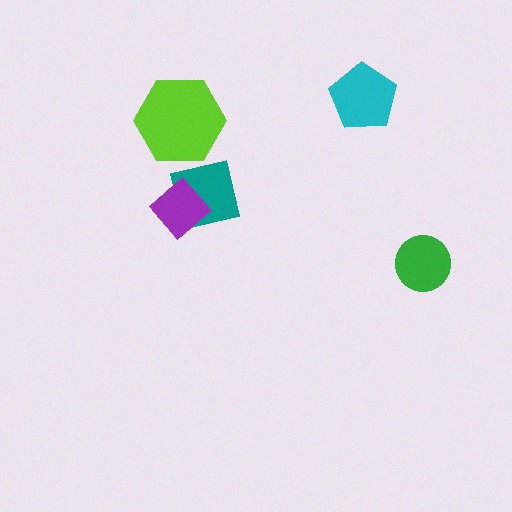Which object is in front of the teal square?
The purple diamond is in front of the teal square.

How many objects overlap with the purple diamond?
1 object overlaps with the purple diamond.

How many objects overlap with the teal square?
1 object overlaps with the teal square.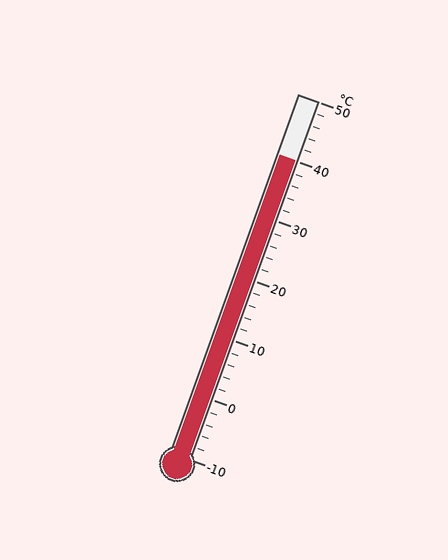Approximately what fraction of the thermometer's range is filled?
The thermometer is filled to approximately 85% of its range.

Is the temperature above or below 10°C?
The temperature is above 10°C.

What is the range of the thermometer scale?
The thermometer scale ranges from -10°C to 50°C.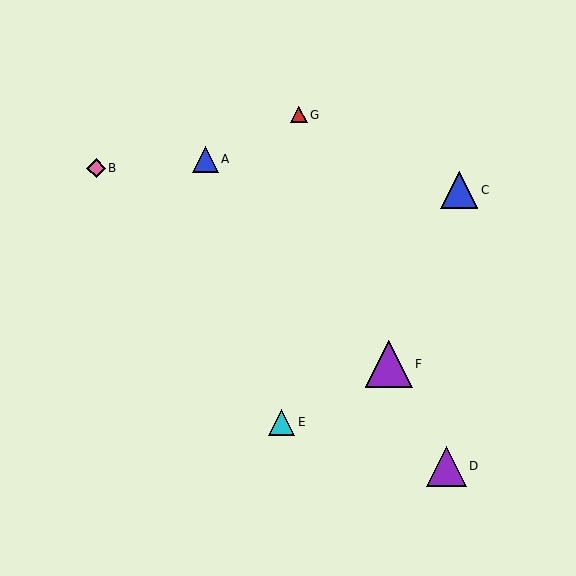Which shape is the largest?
The purple triangle (labeled F) is the largest.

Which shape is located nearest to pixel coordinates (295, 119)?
The red triangle (labeled G) at (299, 115) is nearest to that location.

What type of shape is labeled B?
Shape B is a pink diamond.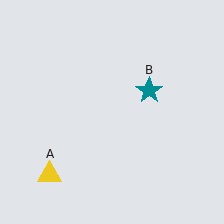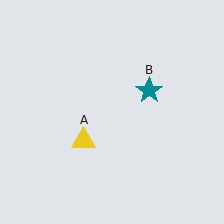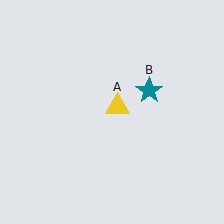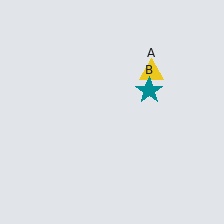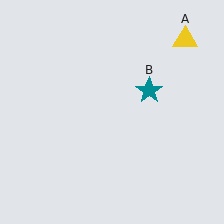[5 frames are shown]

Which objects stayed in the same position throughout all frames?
Teal star (object B) remained stationary.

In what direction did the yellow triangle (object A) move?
The yellow triangle (object A) moved up and to the right.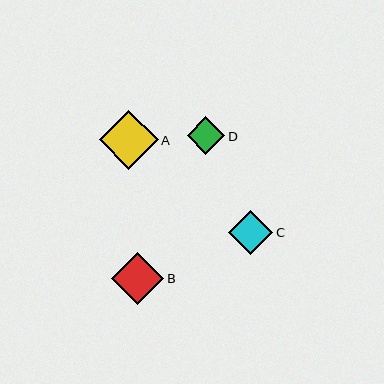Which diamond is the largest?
Diamond A is the largest with a size of approximately 59 pixels.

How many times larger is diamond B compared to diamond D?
Diamond B is approximately 1.4 times the size of diamond D.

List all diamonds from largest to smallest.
From largest to smallest: A, B, C, D.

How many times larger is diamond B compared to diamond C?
Diamond B is approximately 1.2 times the size of diamond C.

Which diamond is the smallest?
Diamond D is the smallest with a size of approximately 38 pixels.